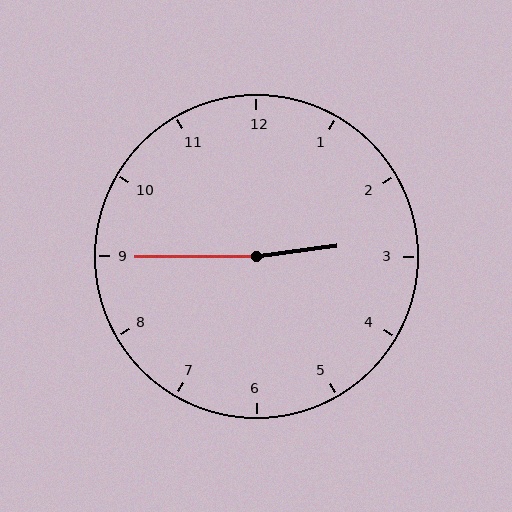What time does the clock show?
2:45.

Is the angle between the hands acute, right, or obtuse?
It is obtuse.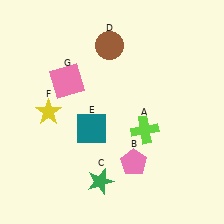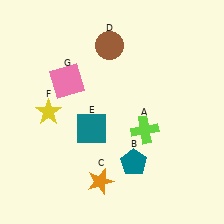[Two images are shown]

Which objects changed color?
B changed from pink to teal. C changed from green to orange.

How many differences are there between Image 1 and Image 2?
There are 2 differences between the two images.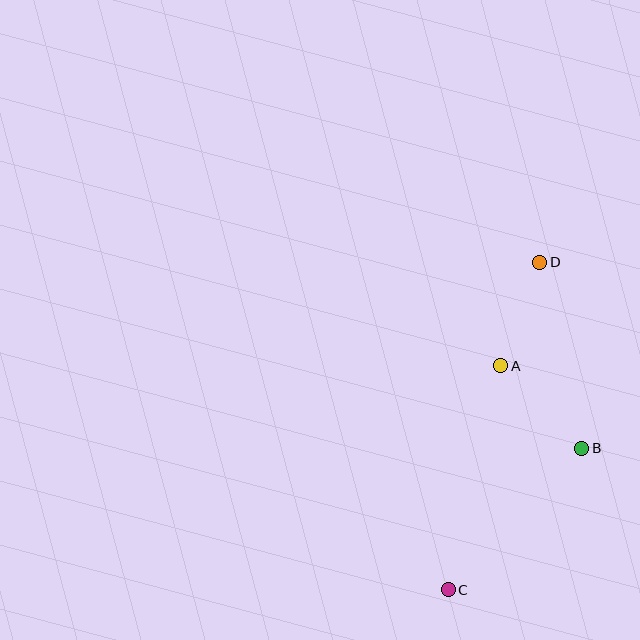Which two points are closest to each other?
Points A and D are closest to each other.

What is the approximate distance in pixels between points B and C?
The distance between B and C is approximately 195 pixels.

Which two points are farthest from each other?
Points C and D are farthest from each other.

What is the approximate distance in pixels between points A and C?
The distance between A and C is approximately 230 pixels.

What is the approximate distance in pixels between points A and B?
The distance between A and B is approximately 116 pixels.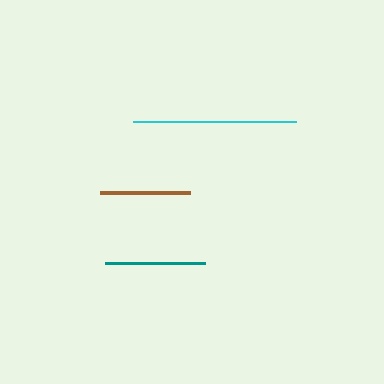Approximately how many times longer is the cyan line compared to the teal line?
The cyan line is approximately 1.6 times the length of the teal line.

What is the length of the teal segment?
The teal segment is approximately 100 pixels long.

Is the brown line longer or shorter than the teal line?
The teal line is longer than the brown line.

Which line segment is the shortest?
The brown line is the shortest at approximately 89 pixels.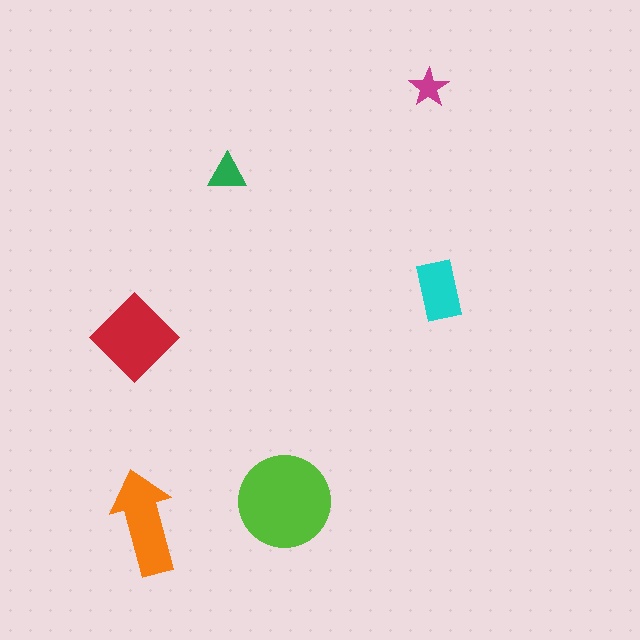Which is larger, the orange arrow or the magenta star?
The orange arrow.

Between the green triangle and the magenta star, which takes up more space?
The green triangle.